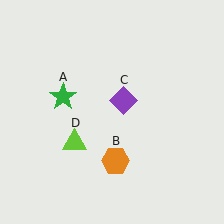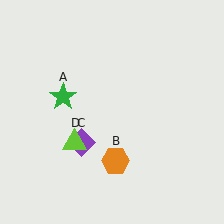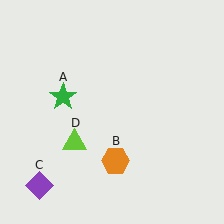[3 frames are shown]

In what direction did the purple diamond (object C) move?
The purple diamond (object C) moved down and to the left.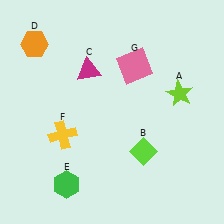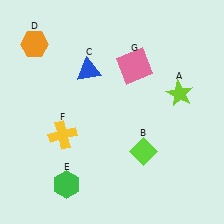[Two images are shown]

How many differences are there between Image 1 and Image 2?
There is 1 difference between the two images.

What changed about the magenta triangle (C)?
In Image 1, C is magenta. In Image 2, it changed to blue.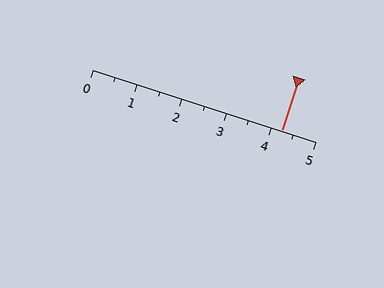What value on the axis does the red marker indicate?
The marker indicates approximately 4.2.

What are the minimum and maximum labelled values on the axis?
The axis runs from 0 to 5.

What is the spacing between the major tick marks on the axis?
The major ticks are spaced 1 apart.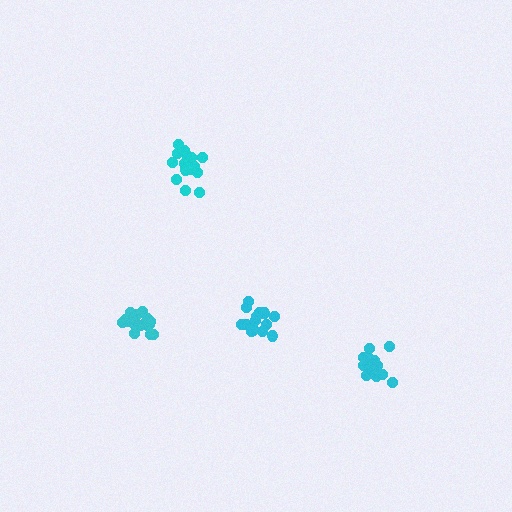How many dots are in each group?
Group 1: 13 dots, Group 2: 15 dots, Group 3: 17 dots, Group 4: 17 dots (62 total).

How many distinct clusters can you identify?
There are 4 distinct clusters.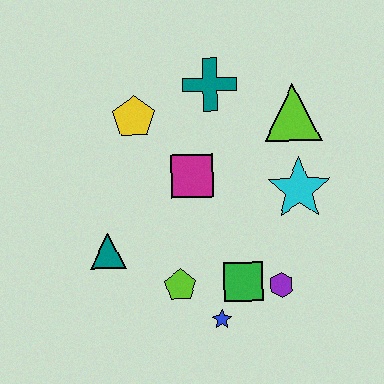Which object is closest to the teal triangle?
The lime pentagon is closest to the teal triangle.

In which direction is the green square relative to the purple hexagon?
The green square is to the left of the purple hexagon.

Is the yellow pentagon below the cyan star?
No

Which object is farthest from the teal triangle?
The lime triangle is farthest from the teal triangle.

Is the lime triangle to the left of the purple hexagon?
No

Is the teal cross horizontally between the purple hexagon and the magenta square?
Yes